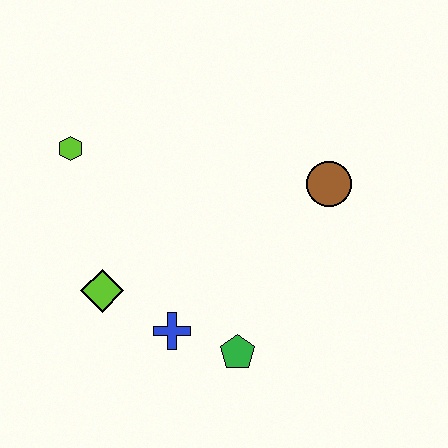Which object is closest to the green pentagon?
The blue cross is closest to the green pentagon.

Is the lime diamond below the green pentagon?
No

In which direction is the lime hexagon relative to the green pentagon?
The lime hexagon is above the green pentagon.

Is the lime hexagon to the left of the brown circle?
Yes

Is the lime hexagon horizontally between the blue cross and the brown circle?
No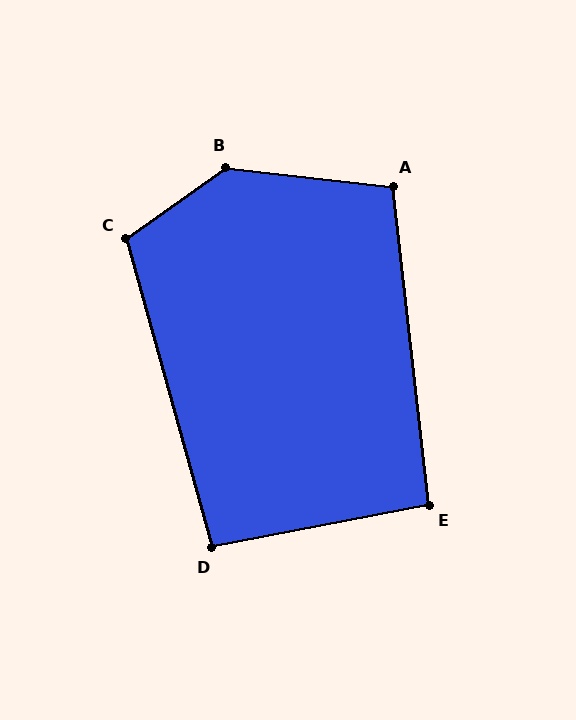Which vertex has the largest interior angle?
B, at approximately 138 degrees.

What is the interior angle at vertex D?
Approximately 95 degrees (approximately right).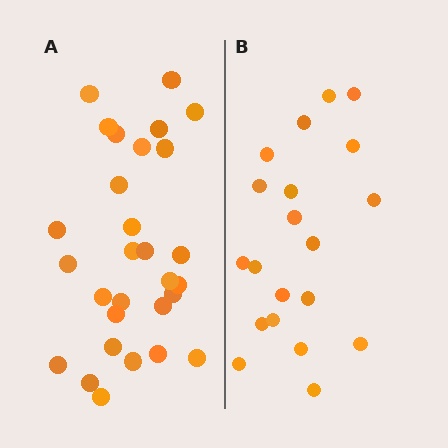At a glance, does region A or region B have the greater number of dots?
Region A (the left region) has more dots.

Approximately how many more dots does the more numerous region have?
Region A has roughly 8 or so more dots than region B.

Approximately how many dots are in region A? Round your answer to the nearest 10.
About 30 dots. (The exact count is 29, which rounds to 30.)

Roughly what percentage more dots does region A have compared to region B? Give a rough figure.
About 45% more.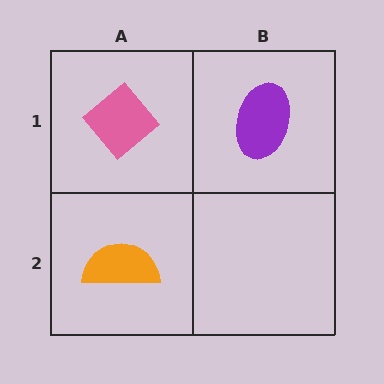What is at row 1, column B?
A purple ellipse.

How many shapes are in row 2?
1 shape.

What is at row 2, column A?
An orange semicircle.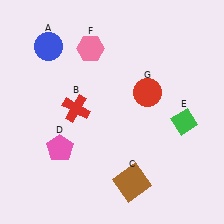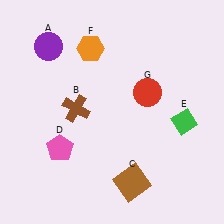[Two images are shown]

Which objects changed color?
A changed from blue to purple. B changed from red to brown. F changed from pink to orange.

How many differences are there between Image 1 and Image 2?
There are 3 differences between the two images.